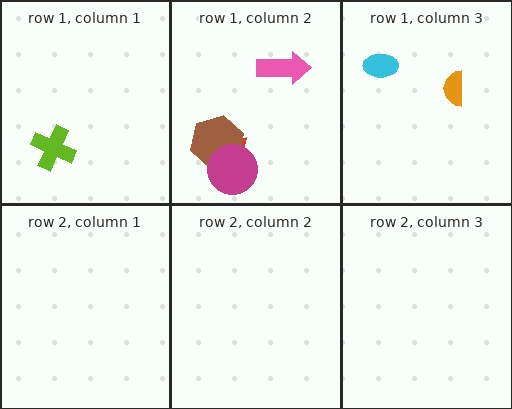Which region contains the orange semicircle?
The row 1, column 3 region.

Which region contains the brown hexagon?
The row 1, column 2 region.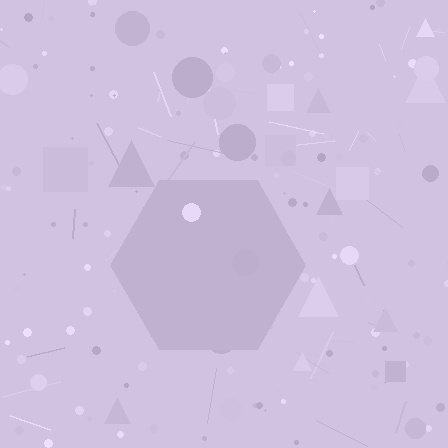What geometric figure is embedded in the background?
A hexagon is embedded in the background.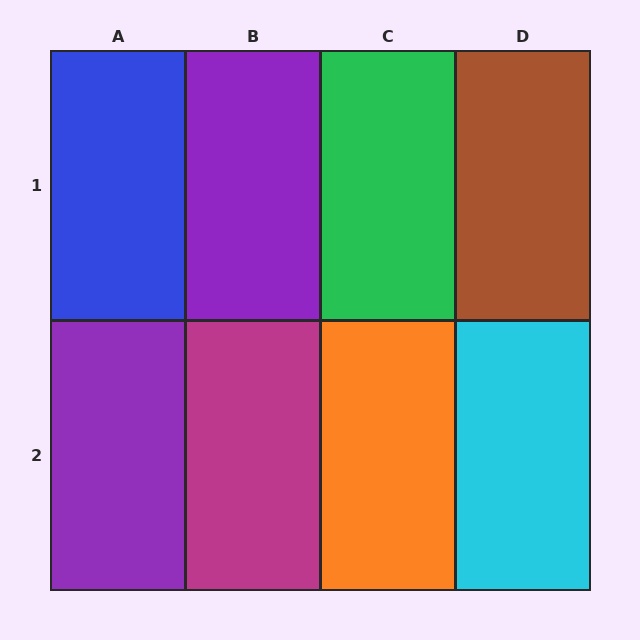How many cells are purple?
2 cells are purple.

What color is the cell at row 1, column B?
Purple.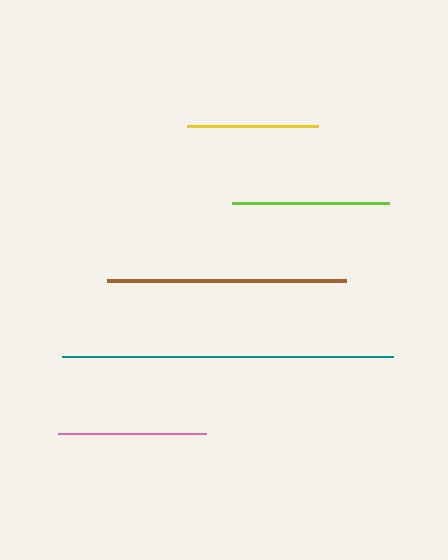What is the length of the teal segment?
The teal segment is approximately 331 pixels long.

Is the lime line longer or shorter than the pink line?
The lime line is longer than the pink line.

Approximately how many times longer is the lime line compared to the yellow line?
The lime line is approximately 1.2 times the length of the yellow line.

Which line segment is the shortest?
The yellow line is the shortest at approximately 131 pixels.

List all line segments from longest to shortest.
From longest to shortest: teal, brown, lime, pink, yellow.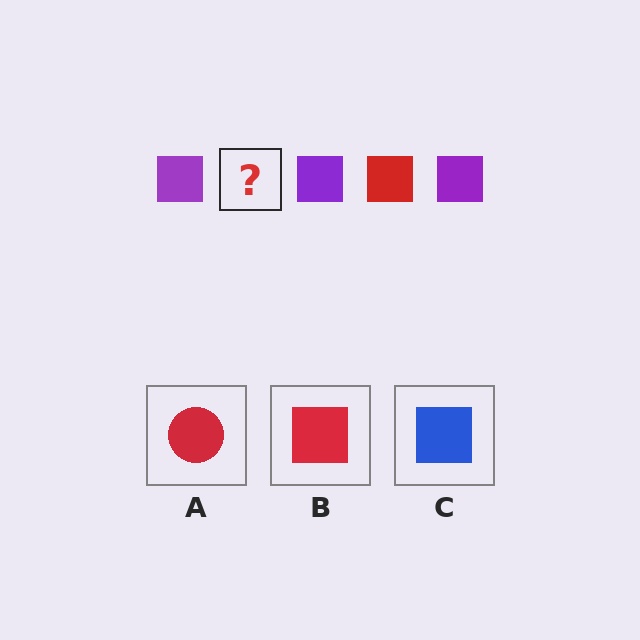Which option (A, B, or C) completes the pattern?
B.